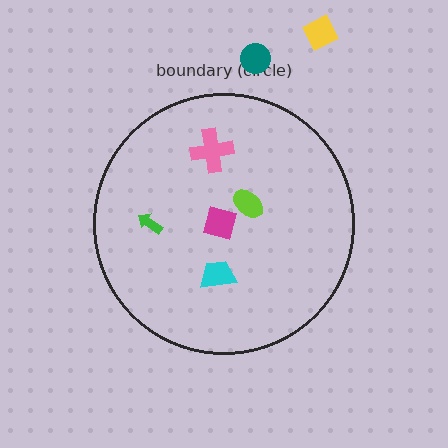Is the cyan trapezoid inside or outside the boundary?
Inside.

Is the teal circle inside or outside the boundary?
Outside.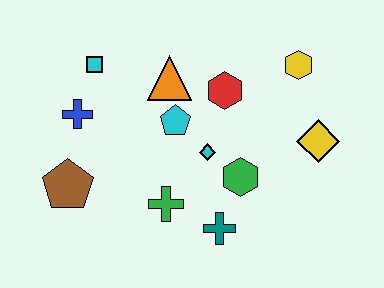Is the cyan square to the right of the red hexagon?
No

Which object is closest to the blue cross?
The cyan square is closest to the blue cross.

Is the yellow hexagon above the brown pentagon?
Yes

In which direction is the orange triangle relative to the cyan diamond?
The orange triangle is above the cyan diamond.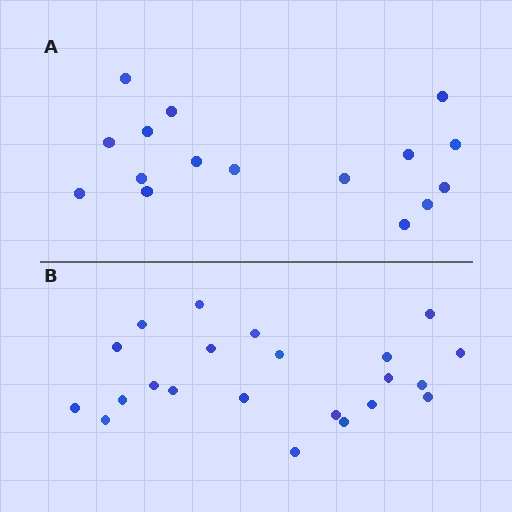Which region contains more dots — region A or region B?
Region B (the bottom region) has more dots.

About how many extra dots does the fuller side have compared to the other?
Region B has about 6 more dots than region A.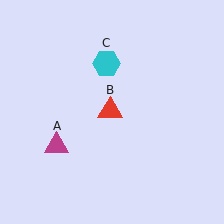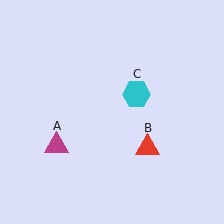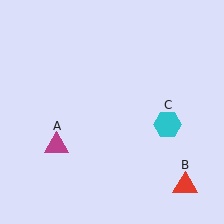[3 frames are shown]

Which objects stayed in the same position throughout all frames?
Magenta triangle (object A) remained stationary.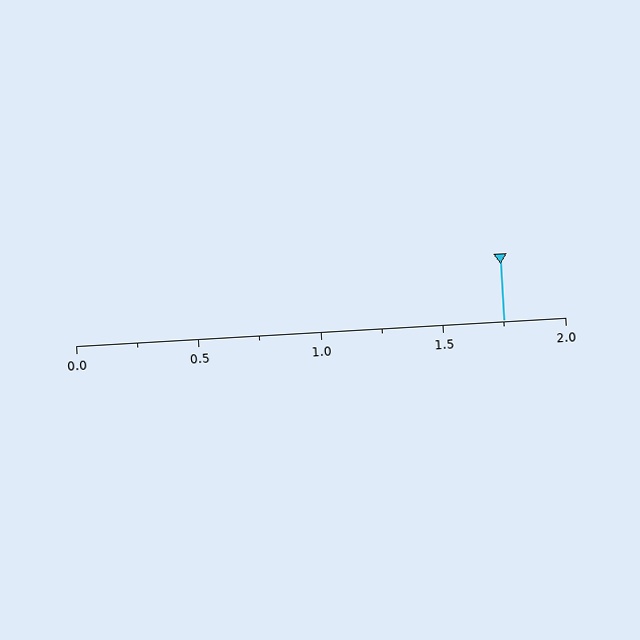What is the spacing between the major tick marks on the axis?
The major ticks are spaced 0.5 apart.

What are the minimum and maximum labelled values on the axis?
The axis runs from 0.0 to 2.0.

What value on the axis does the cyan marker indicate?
The marker indicates approximately 1.75.